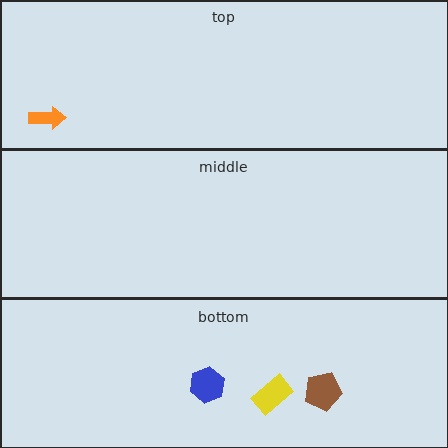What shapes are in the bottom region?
The yellow rectangle, the blue hexagon, the brown pentagon.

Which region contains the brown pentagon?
The bottom region.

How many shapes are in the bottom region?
3.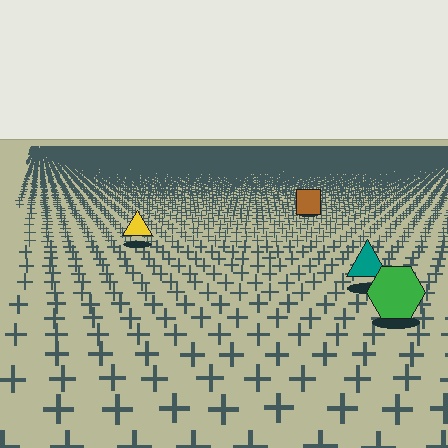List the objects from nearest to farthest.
From nearest to farthest: the green hexagon, the teal triangle, the yellow triangle, the brown square.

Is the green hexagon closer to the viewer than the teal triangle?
Yes. The green hexagon is closer — you can tell from the texture gradient: the ground texture is coarser near it.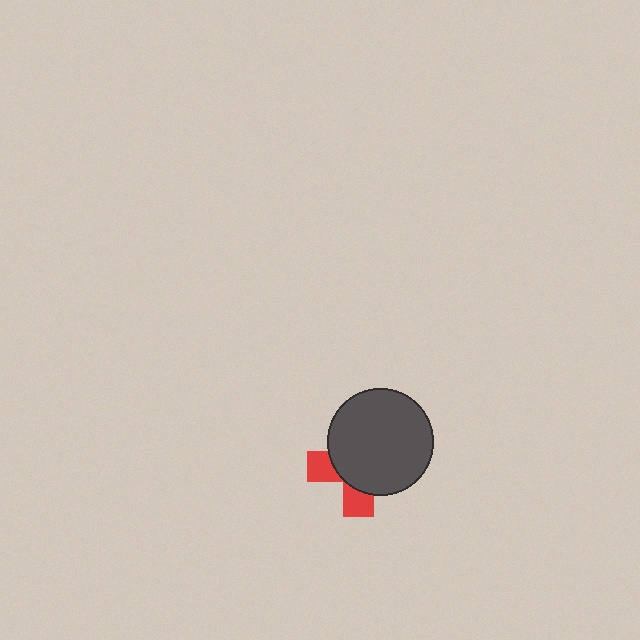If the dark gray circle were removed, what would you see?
You would see the complete red cross.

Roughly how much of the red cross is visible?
A small part of it is visible (roughly 31%).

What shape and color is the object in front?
The object in front is a dark gray circle.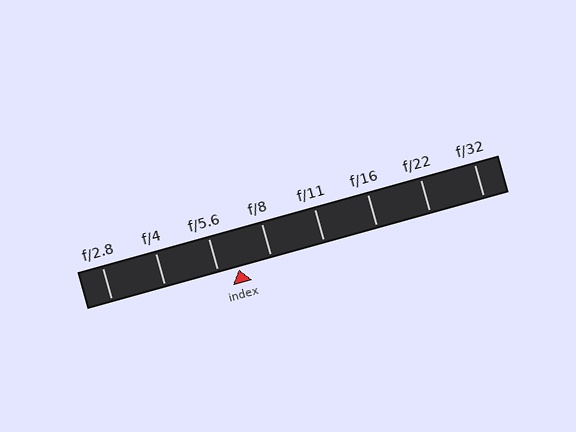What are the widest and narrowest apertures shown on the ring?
The widest aperture shown is f/2.8 and the narrowest is f/32.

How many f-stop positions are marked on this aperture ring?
There are 8 f-stop positions marked.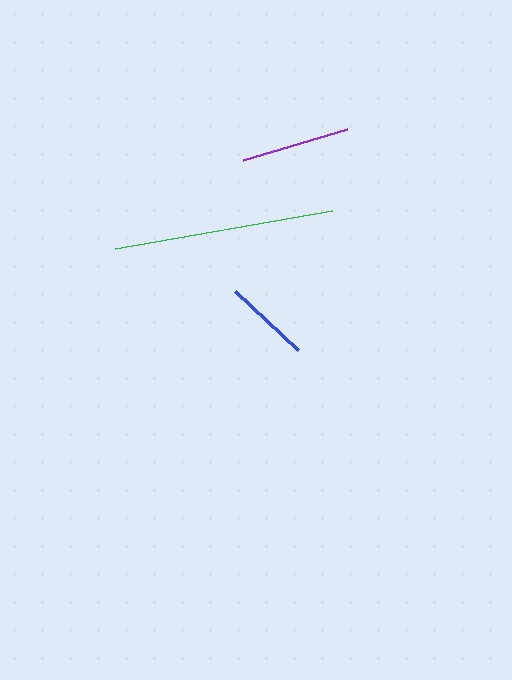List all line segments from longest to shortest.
From longest to shortest: green, purple, blue.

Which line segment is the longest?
The green line is the longest at approximately 221 pixels.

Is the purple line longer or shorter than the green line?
The green line is longer than the purple line.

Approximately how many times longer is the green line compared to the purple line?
The green line is approximately 2.0 times the length of the purple line.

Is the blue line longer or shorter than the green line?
The green line is longer than the blue line.